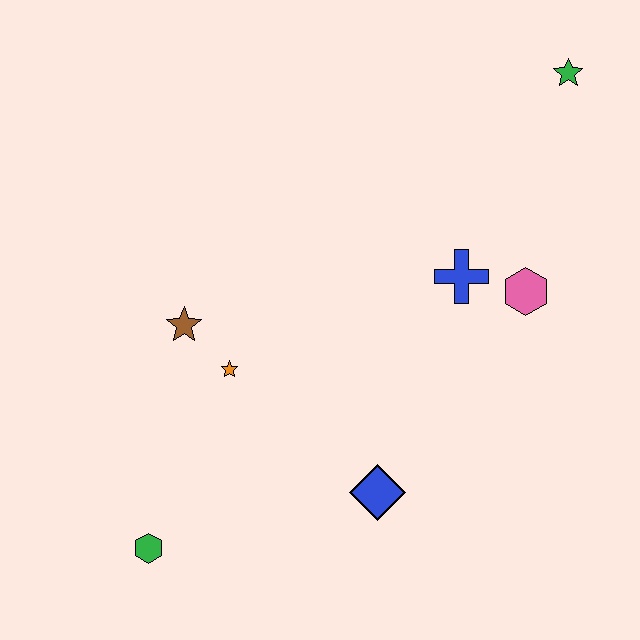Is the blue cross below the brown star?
No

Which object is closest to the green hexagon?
The orange star is closest to the green hexagon.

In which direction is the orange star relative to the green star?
The orange star is to the left of the green star.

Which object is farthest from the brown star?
The green star is farthest from the brown star.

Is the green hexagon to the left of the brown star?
Yes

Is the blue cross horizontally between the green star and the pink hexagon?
No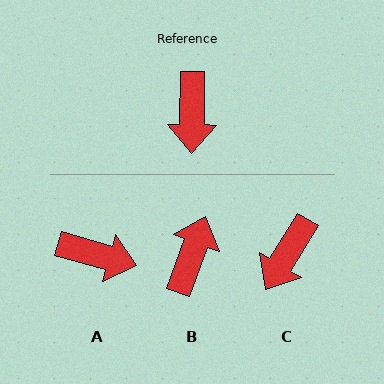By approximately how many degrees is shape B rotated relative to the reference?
Approximately 161 degrees counter-clockwise.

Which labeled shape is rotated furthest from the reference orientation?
B, about 161 degrees away.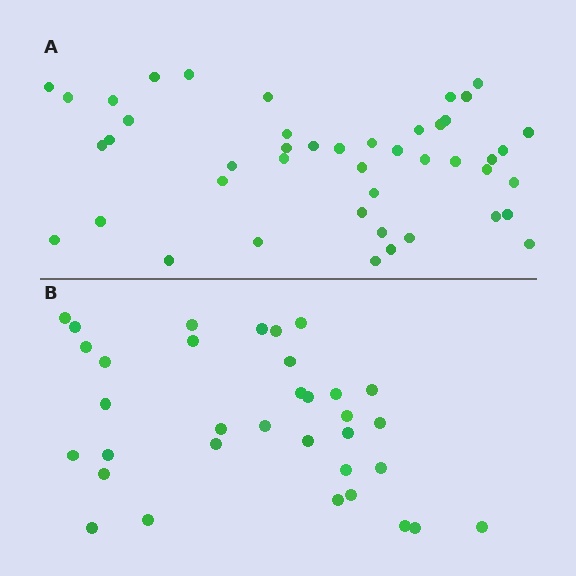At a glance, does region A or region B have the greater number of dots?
Region A (the top region) has more dots.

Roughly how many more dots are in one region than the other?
Region A has roughly 12 or so more dots than region B.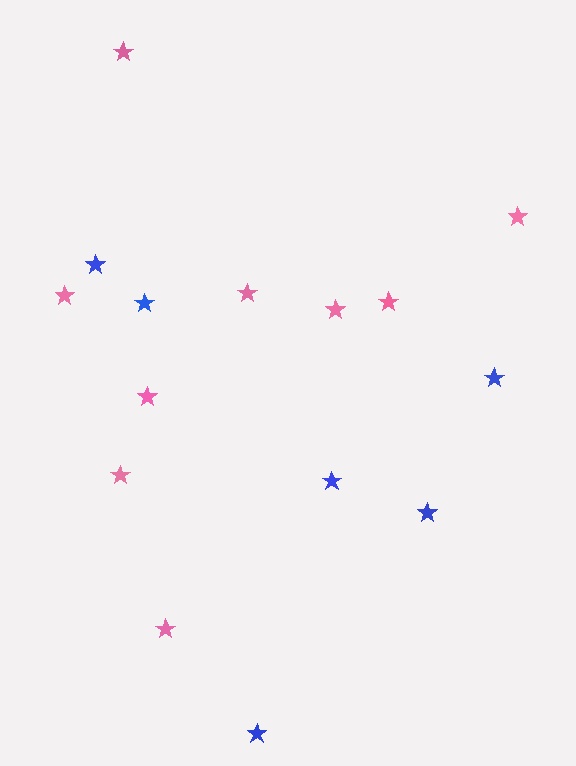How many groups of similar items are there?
There are 2 groups: one group of blue stars (6) and one group of pink stars (9).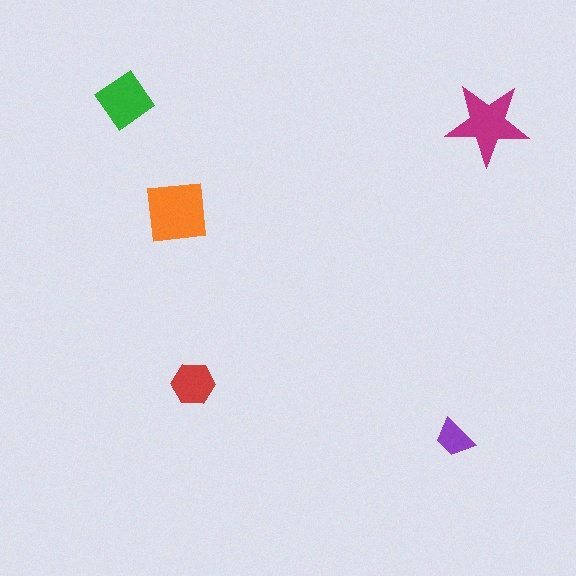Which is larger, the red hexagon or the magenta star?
The magenta star.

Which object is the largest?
The orange square.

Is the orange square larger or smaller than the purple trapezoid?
Larger.